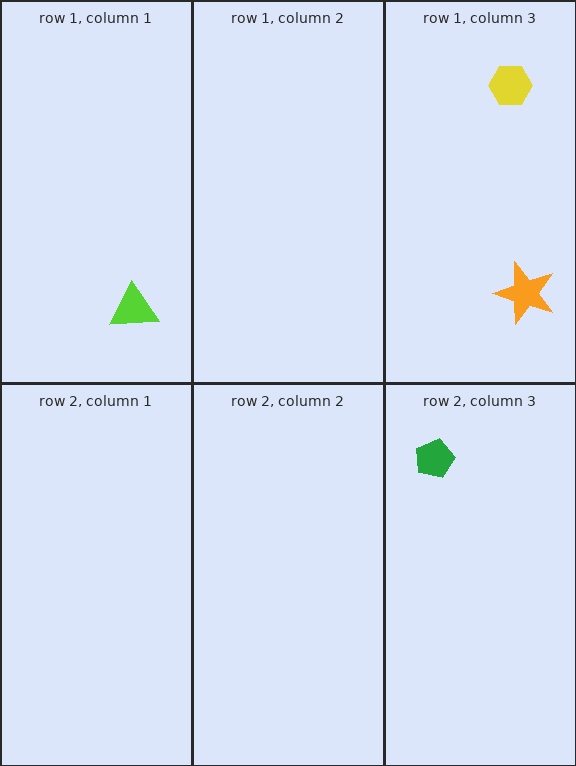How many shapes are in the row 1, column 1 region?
1.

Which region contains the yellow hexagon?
The row 1, column 3 region.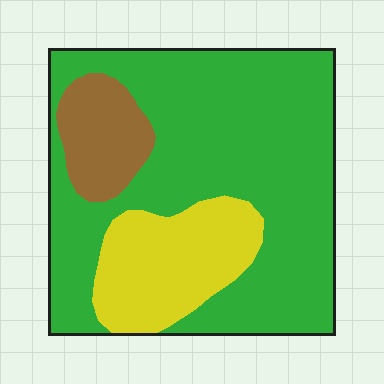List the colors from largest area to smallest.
From largest to smallest: green, yellow, brown.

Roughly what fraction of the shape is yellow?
Yellow takes up about one fifth (1/5) of the shape.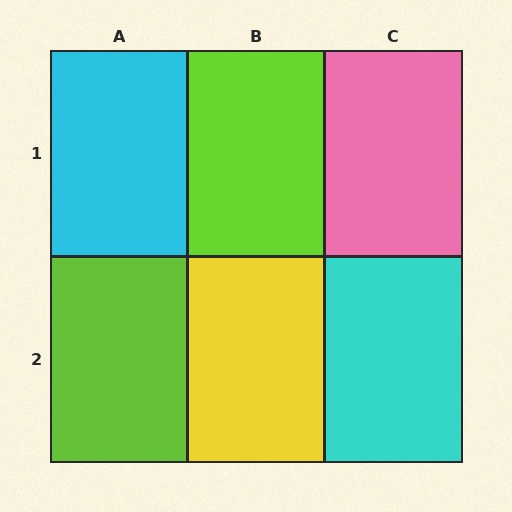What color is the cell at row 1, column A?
Cyan.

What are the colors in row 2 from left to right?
Lime, yellow, cyan.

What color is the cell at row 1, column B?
Lime.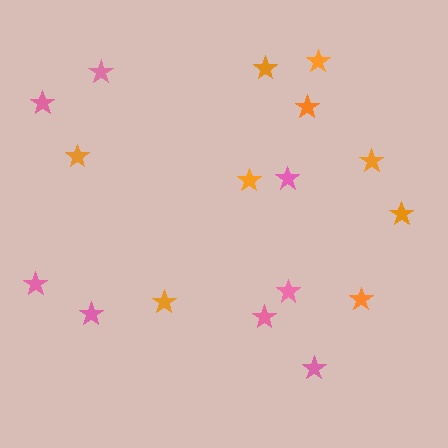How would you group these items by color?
There are 2 groups: one group of orange stars (9) and one group of pink stars (8).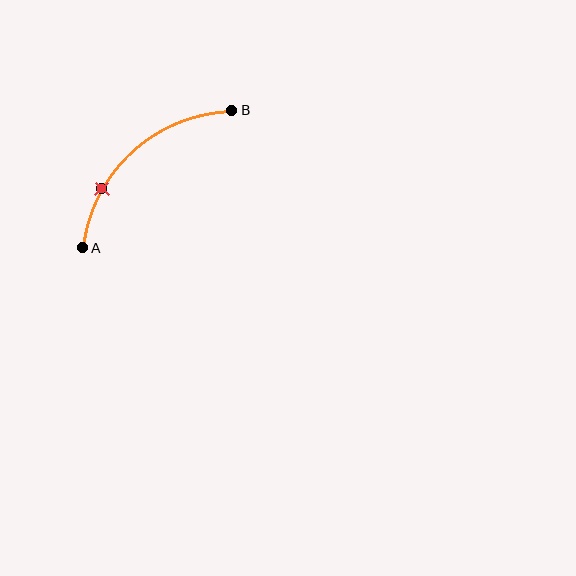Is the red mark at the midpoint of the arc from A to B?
No. The red mark lies on the arc but is closer to endpoint A. The arc midpoint would be at the point on the curve equidistant along the arc from both A and B.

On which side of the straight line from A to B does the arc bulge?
The arc bulges above and to the left of the straight line connecting A and B.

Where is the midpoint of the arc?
The arc midpoint is the point on the curve farthest from the straight line joining A and B. It sits above and to the left of that line.